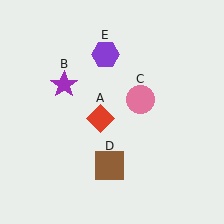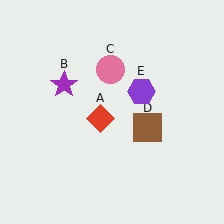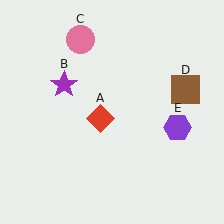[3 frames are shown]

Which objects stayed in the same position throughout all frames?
Red diamond (object A) and purple star (object B) remained stationary.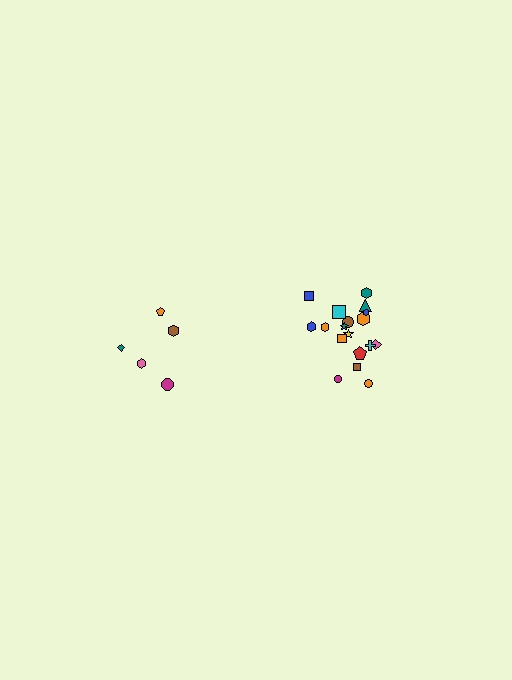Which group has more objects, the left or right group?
The right group.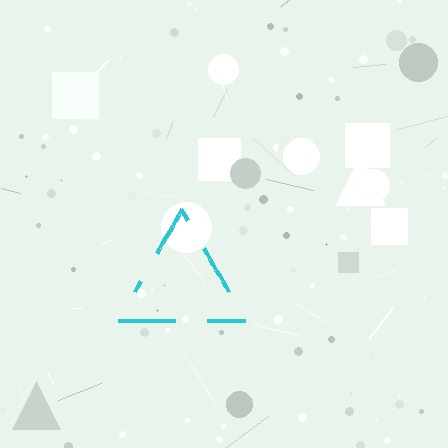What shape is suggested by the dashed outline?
The dashed outline suggests a triangle.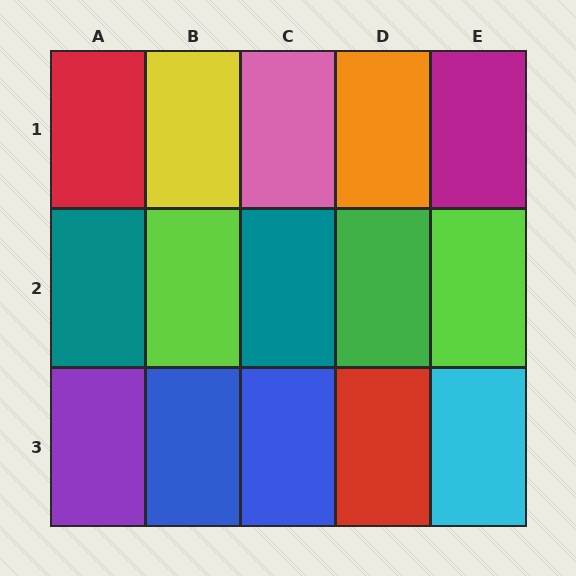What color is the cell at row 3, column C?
Blue.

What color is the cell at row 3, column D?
Red.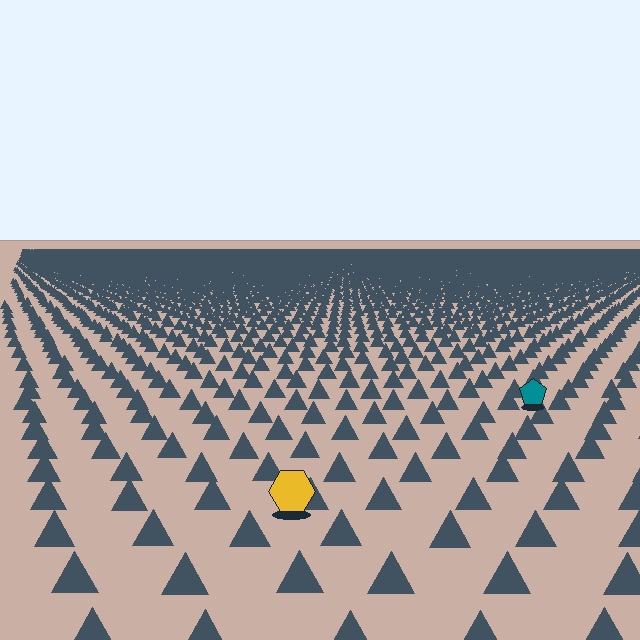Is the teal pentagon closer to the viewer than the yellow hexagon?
No. The yellow hexagon is closer — you can tell from the texture gradient: the ground texture is coarser near it.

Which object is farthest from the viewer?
The teal pentagon is farthest from the viewer. It appears smaller and the ground texture around it is denser.